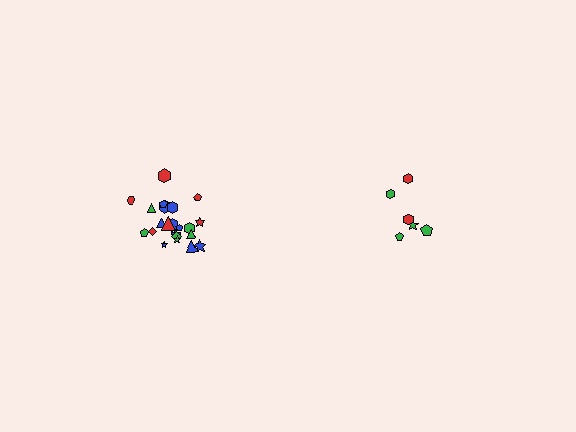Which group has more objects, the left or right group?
The left group.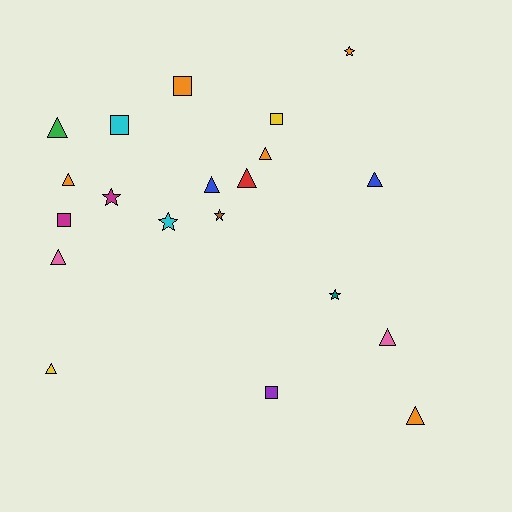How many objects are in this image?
There are 20 objects.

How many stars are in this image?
There are 5 stars.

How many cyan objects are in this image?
There are 2 cyan objects.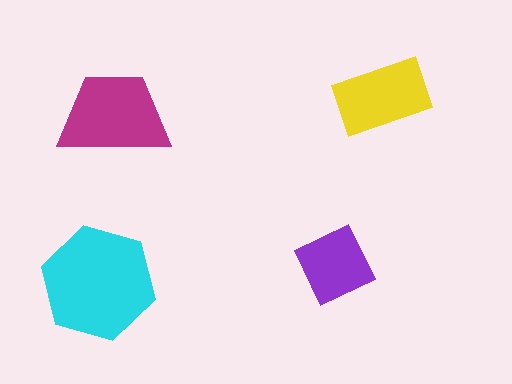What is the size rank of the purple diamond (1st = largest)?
4th.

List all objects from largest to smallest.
The cyan hexagon, the magenta trapezoid, the yellow rectangle, the purple diamond.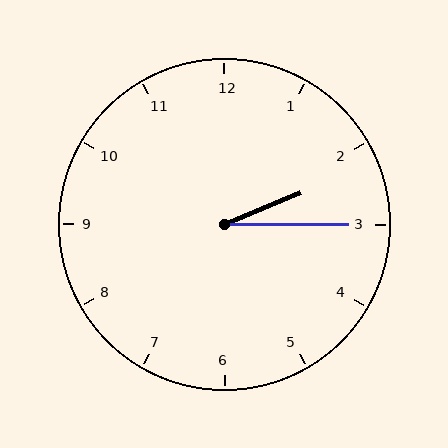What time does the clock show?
2:15.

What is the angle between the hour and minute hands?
Approximately 22 degrees.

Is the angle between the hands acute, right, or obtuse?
It is acute.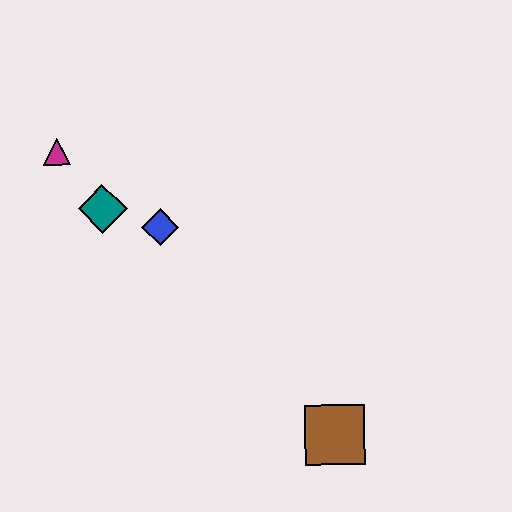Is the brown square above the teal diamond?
No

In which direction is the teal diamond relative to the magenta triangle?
The teal diamond is below the magenta triangle.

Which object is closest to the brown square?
The blue diamond is closest to the brown square.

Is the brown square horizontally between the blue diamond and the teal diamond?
No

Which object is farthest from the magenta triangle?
The brown square is farthest from the magenta triangle.